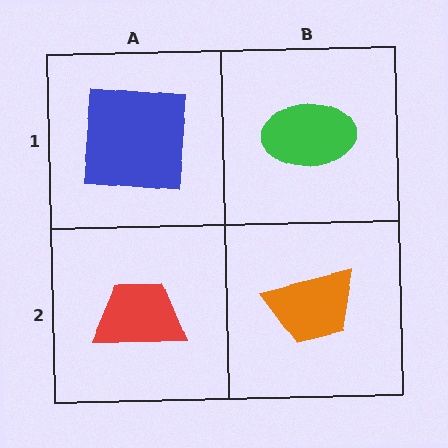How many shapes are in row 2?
2 shapes.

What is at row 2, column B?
An orange trapezoid.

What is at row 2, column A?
A red trapezoid.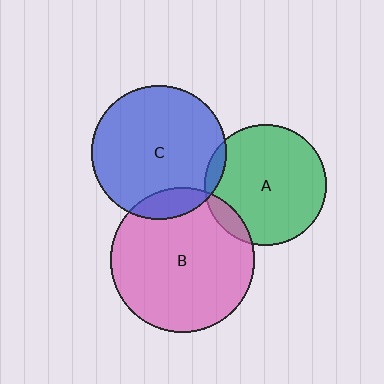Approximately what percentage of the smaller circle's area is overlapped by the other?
Approximately 10%.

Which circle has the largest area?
Circle B (pink).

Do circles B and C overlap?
Yes.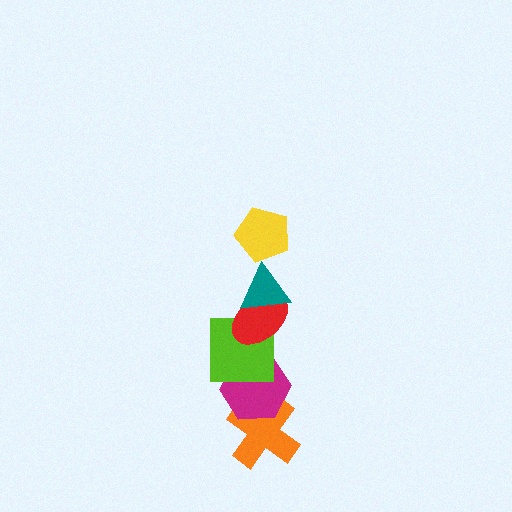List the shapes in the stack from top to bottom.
From top to bottom: the yellow pentagon, the teal triangle, the red ellipse, the lime square, the magenta hexagon, the orange cross.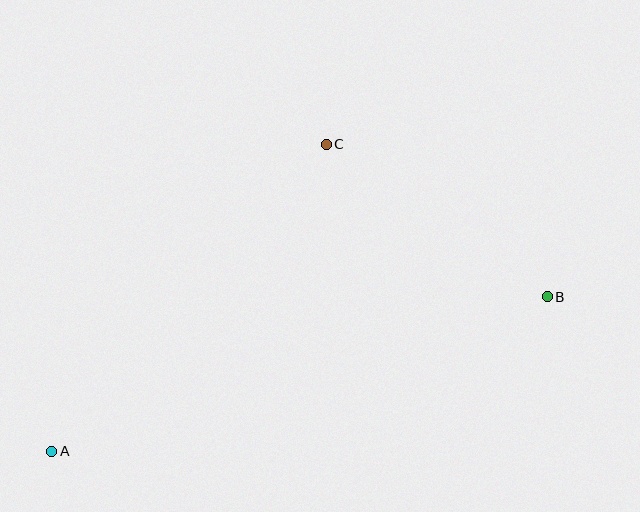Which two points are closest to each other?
Points B and C are closest to each other.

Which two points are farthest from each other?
Points A and B are farthest from each other.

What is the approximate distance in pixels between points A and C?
The distance between A and C is approximately 412 pixels.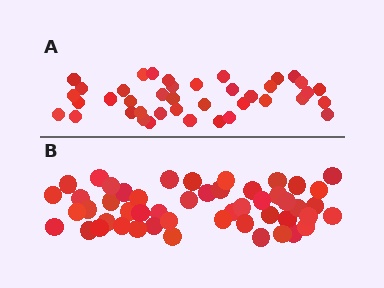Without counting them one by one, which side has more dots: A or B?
Region B (the bottom region) has more dots.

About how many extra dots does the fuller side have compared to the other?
Region B has roughly 10 or so more dots than region A.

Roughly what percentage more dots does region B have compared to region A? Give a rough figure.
About 25% more.